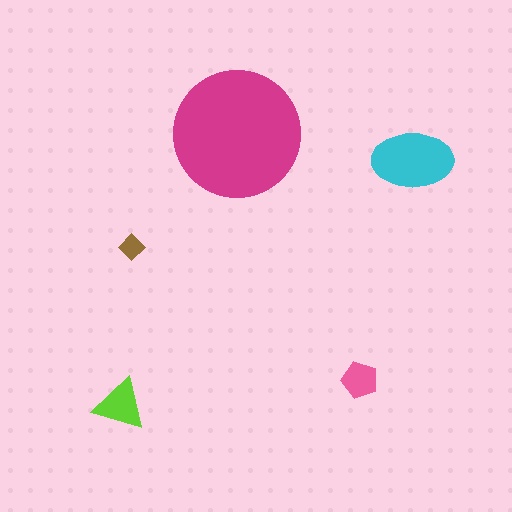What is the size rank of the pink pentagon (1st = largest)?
4th.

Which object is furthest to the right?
The cyan ellipse is rightmost.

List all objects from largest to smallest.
The magenta circle, the cyan ellipse, the lime triangle, the pink pentagon, the brown diamond.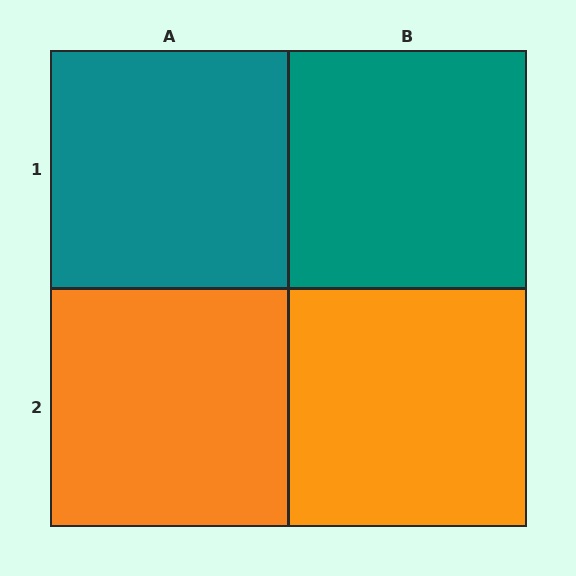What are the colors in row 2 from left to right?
Orange, orange.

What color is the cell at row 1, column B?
Teal.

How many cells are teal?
2 cells are teal.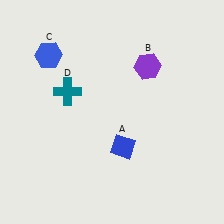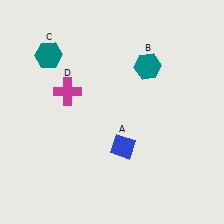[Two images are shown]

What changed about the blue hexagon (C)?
In Image 1, C is blue. In Image 2, it changed to teal.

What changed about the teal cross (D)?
In Image 1, D is teal. In Image 2, it changed to magenta.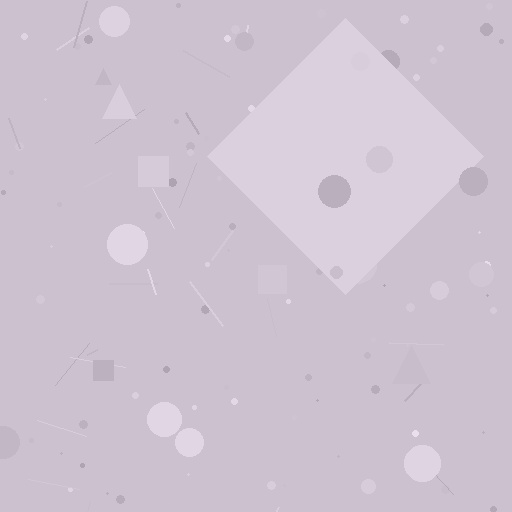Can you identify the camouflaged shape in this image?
The camouflaged shape is a diamond.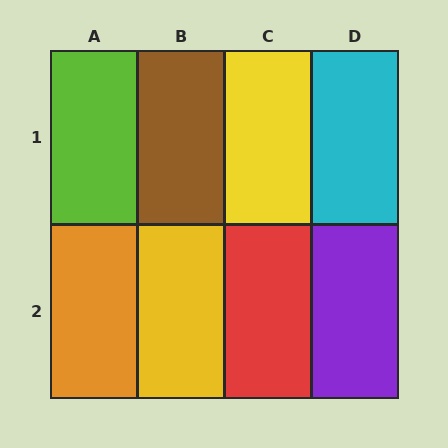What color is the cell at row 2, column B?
Yellow.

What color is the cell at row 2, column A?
Orange.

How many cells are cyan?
1 cell is cyan.